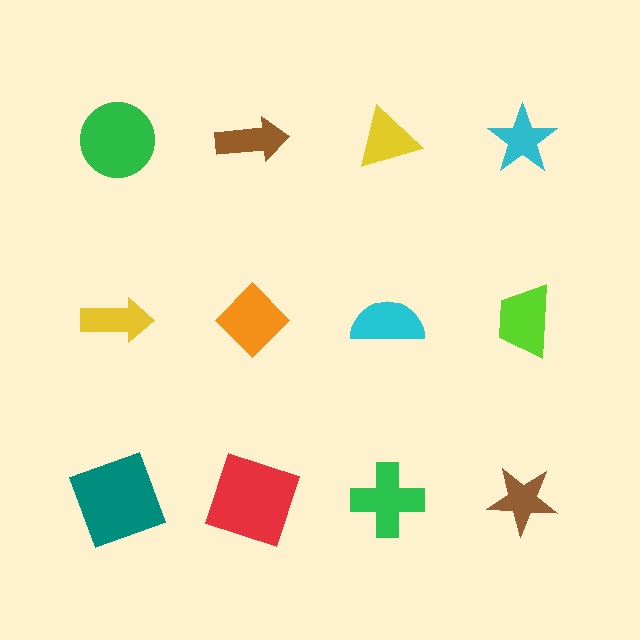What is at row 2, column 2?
An orange diamond.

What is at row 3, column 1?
A teal square.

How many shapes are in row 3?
4 shapes.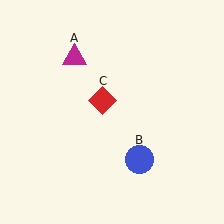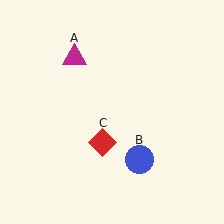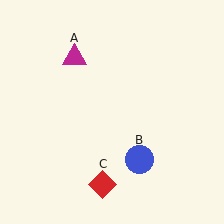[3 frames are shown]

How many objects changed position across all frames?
1 object changed position: red diamond (object C).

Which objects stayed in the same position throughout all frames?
Magenta triangle (object A) and blue circle (object B) remained stationary.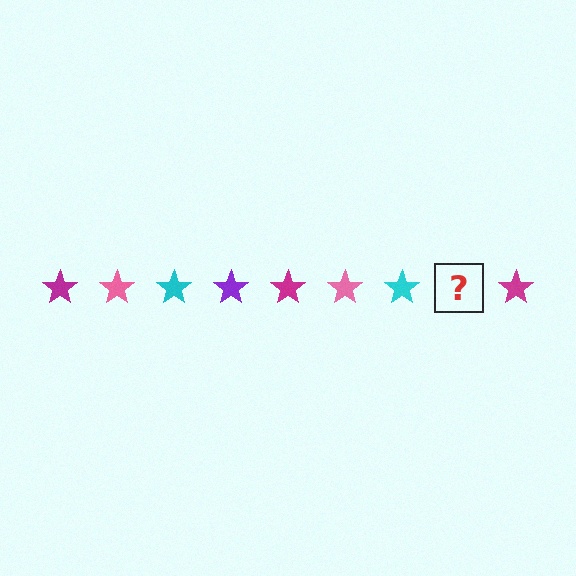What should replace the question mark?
The question mark should be replaced with a purple star.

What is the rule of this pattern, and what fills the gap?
The rule is that the pattern cycles through magenta, pink, cyan, purple stars. The gap should be filled with a purple star.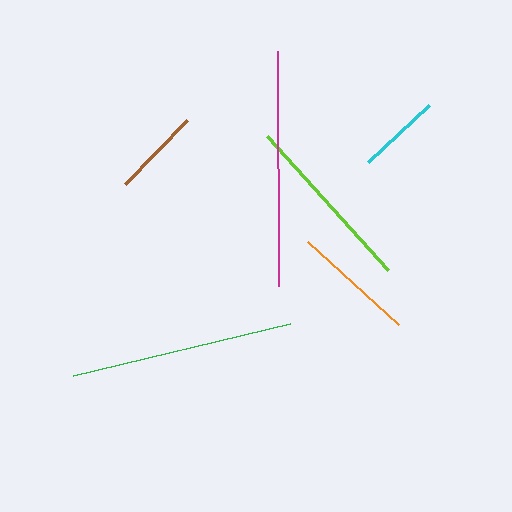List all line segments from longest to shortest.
From longest to shortest: magenta, green, lime, orange, brown, cyan.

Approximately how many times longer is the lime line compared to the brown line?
The lime line is approximately 2.0 times the length of the brown line.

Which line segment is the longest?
The magenta line is the longest at approximately 235 pixels.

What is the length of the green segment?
The green segment is approximately 223 pixels long.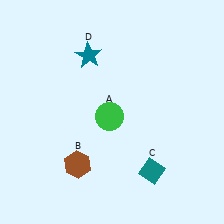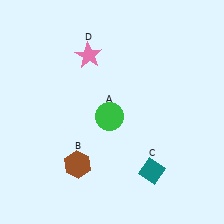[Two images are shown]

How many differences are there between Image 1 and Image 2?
There is 1 difference between the two images.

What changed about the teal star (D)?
In Image 1, D is teal. In Image 2, it changed to pink.